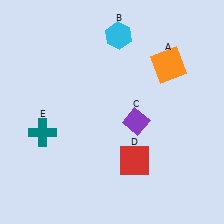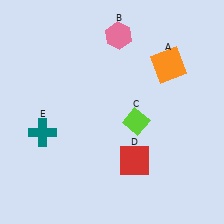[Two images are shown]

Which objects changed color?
B changed from cyan to pink. C changed from purple to lime.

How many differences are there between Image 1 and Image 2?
There are 2 differences between the two images.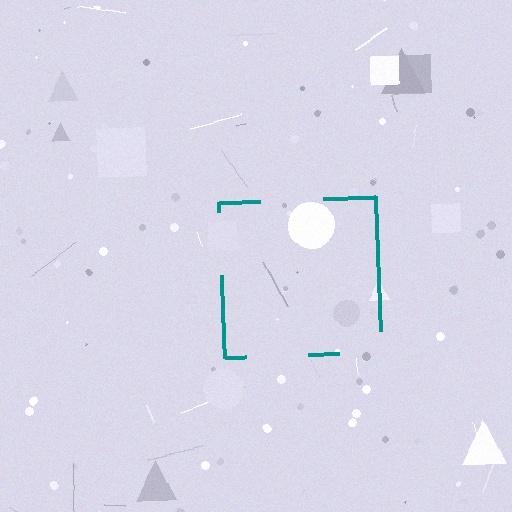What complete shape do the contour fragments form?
The contour fragments form a square.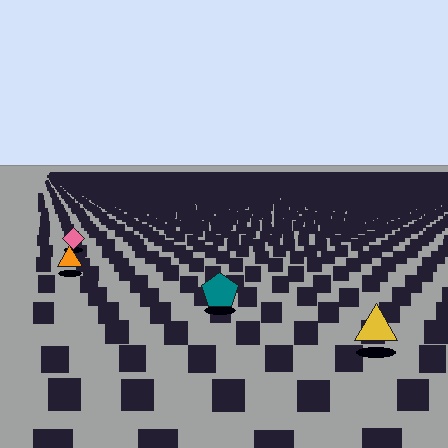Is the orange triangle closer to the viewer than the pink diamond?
Yes. The orange triangle is closer — you can tell from the texture gradient: the ground texture is coarser near it.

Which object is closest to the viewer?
The yellow triangle is closest. The texture marks near it are larger and more spread out.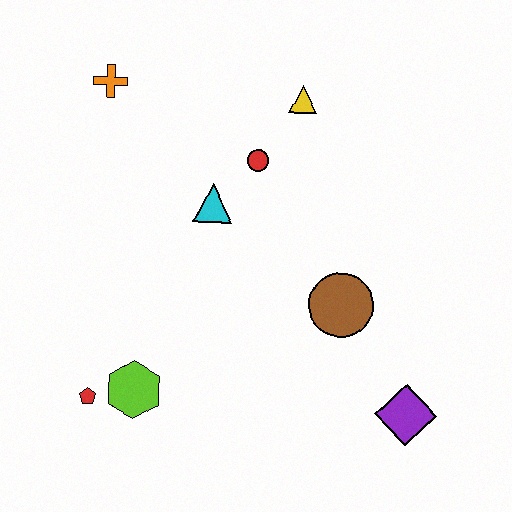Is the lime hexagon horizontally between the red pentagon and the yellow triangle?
Yes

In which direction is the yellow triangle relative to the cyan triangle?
The yellow triangle is above the cyan triangle.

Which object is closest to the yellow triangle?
The red circle is closest to the yellow triangle.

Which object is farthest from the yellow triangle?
The red pentagon is farthest from the yellow triangle.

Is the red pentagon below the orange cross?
Yes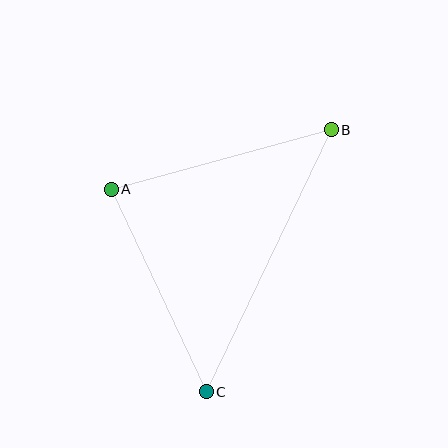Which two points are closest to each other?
Points A and C are closest to each other.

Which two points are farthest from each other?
Points B and C are farthest from each other.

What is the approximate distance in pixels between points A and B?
The distance between A and B is approximately 228 pixels.